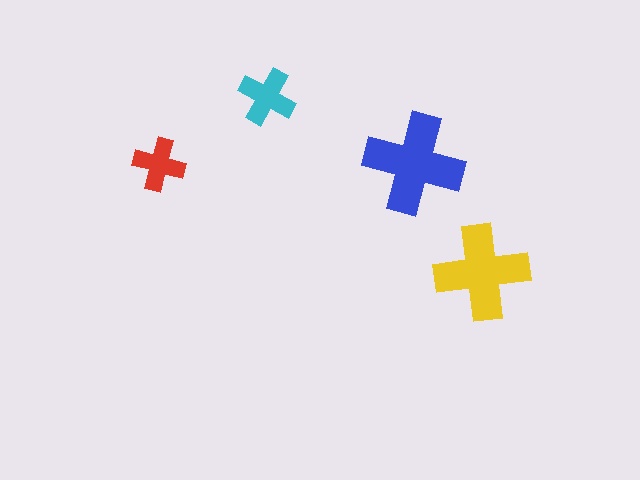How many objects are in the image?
There are 4 objects in the image.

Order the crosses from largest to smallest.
the blue one, the yellow one, the cyan one, the red one.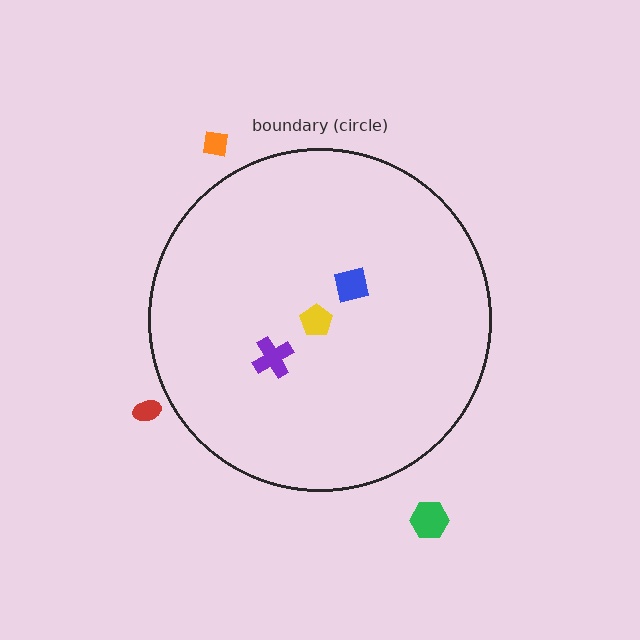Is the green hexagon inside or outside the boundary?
Outside.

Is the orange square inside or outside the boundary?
Outside.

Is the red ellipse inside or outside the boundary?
Outside.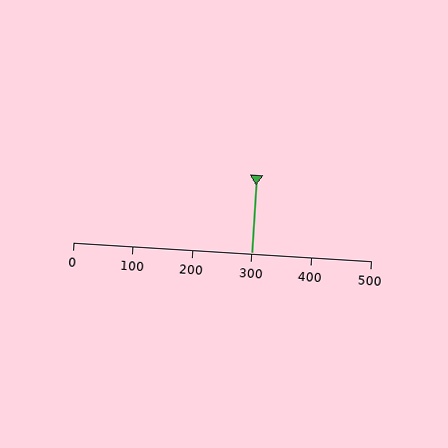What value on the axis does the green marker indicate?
The marker indicates approximately 300.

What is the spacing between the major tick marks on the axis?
The major ticks are spaced 100 apart.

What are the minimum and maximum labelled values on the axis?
The axis runs from 0 to 500.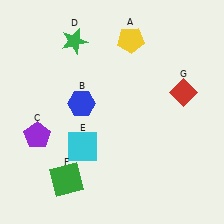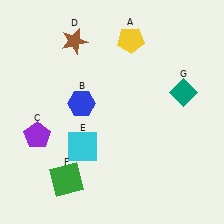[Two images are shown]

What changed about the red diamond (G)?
In Image 1, G is red. In Image 2, it changed to teal.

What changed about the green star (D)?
In Image 1, D is green. In Image 2, it changed to brown.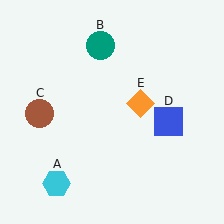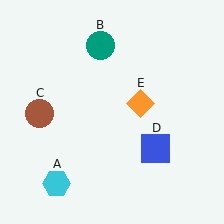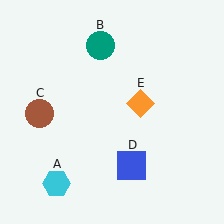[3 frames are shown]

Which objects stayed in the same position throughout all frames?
Cyan hexagon (object A) and teal circle (object B) and brown circle (object C) and orange diamond (object E) remained stationary.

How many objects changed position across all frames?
1 object changed position: blue square (object D).